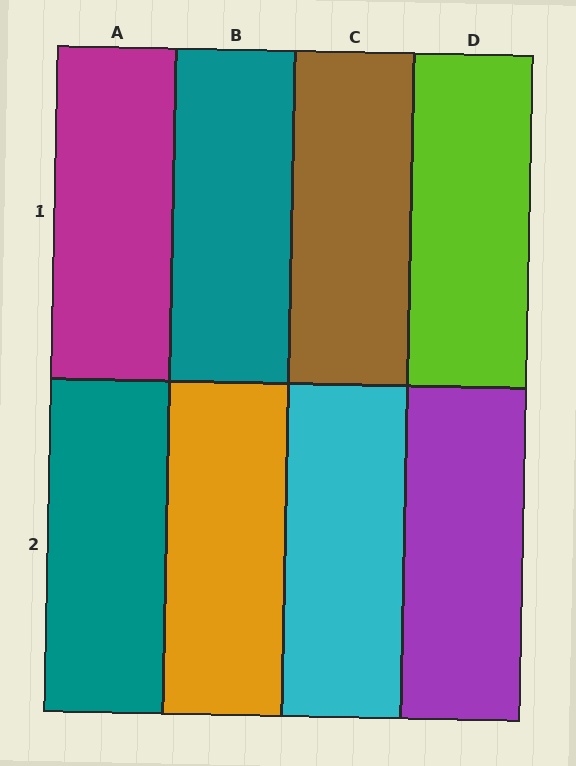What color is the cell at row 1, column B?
Teal.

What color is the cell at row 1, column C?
Brown.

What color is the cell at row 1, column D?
Lime.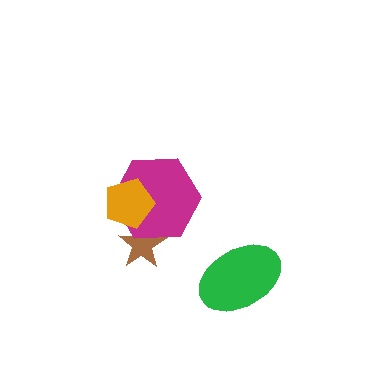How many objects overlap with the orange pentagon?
2 objects overlap with the orange pentagon.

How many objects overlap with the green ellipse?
0 objects overlap with the green ellipse.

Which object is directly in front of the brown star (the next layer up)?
The magenta hexagon is directly in front of the brown star.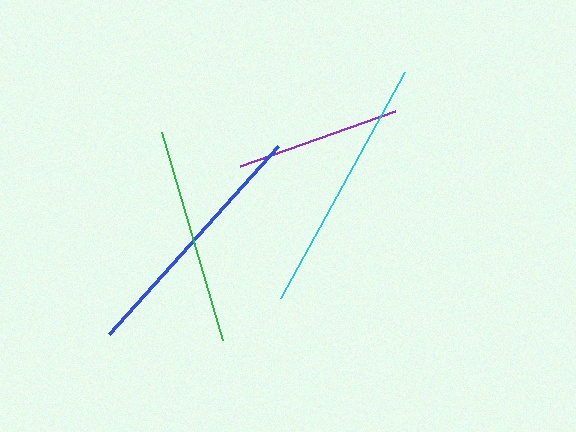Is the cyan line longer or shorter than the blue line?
The cyan line is longer than the blue line.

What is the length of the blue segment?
The blue segment is approximately 253 pixels long.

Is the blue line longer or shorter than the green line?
The blue line is longer than the green line.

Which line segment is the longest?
The cyan line is the longest at approximately 257 pixels.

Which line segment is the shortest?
The purple line is the shortest at approximately 165 pixels.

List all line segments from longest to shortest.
From longest to shortest: cyan, blue, green, purple.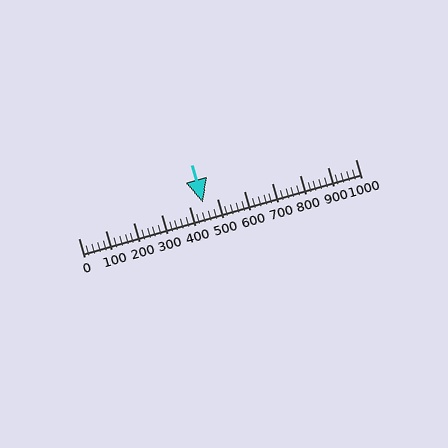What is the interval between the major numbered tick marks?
The major tick marks are spaced 100 units apart.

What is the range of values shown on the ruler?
The ruler shows values from 0 to 1000.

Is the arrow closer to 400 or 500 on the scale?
The arrow is closer to 400.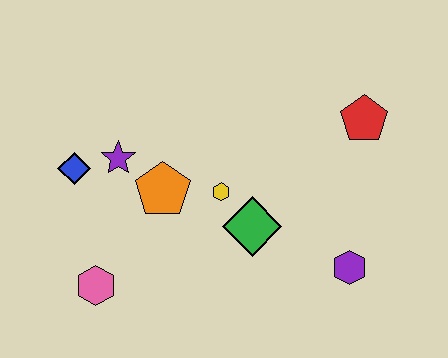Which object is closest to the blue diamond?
The purple star is closest to the blue diamond.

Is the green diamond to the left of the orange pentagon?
No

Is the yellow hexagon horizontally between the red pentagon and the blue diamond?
Yes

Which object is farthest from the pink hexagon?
The red pentagon is farthest from the pink hexagon.